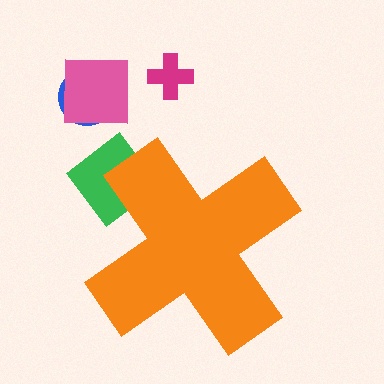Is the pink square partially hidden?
No, the pink square is fully visible.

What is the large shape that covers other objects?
An orange cross.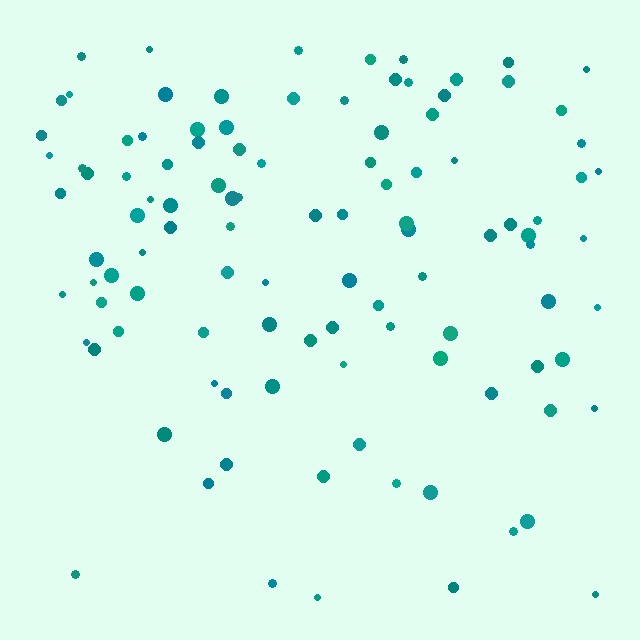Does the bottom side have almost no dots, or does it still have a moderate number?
Still a moderate number, just noticeably fewer than the top.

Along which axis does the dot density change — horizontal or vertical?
Vertical.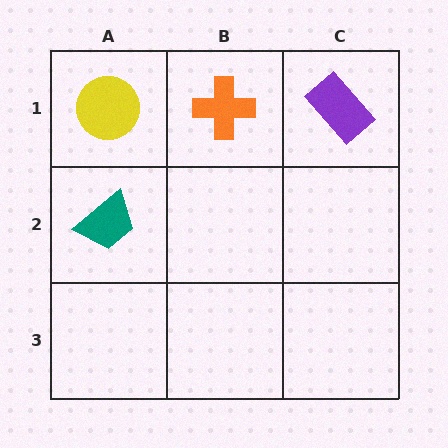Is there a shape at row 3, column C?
No, that cell is empty.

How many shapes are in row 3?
0 shapes.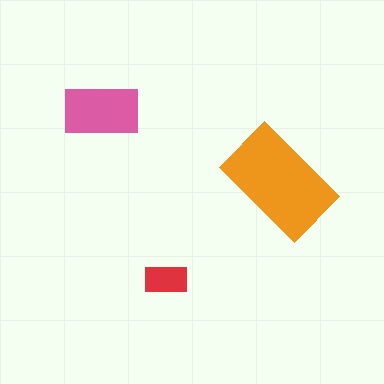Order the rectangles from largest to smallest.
the orange one, the pink one, the red one.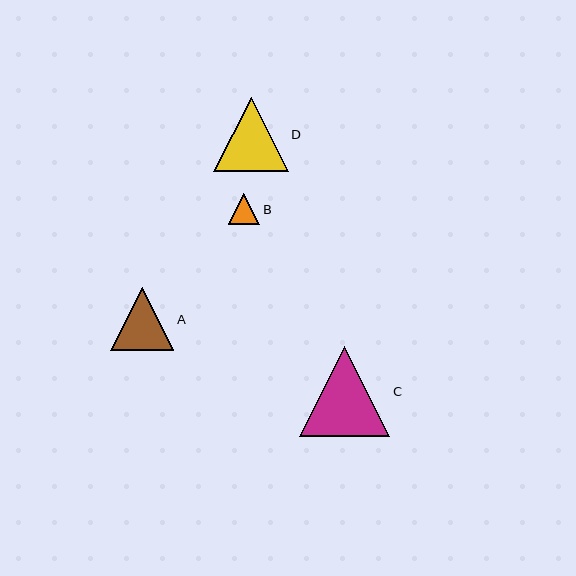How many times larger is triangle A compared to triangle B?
Triangle A is approximately 2.0 times the size of triangle B.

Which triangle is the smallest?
Triangle B is the smallest with a size of approximately 32 pixels.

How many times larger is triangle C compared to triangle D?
Triangle C is approximately 1.2 times the size of triangle D.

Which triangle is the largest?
Triangle C is the largest with a size of approximately 90 pixels.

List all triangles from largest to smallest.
From largest to smallest: C, D, A, B.